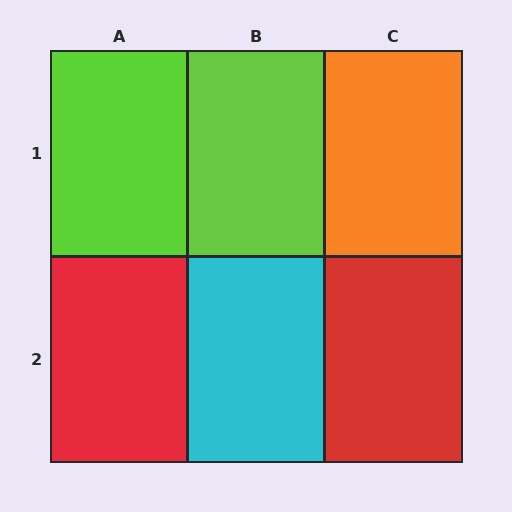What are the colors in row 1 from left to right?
Lime, lime, orange.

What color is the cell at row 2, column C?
Red.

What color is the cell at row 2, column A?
Red.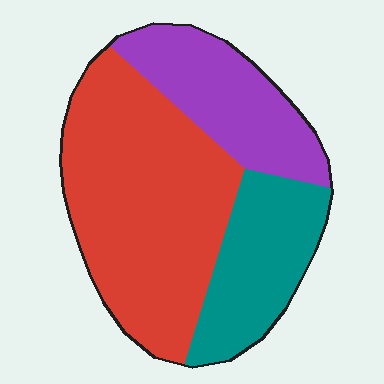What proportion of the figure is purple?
Purple covers about 25% of the figure.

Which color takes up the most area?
Red, at roughly 55%.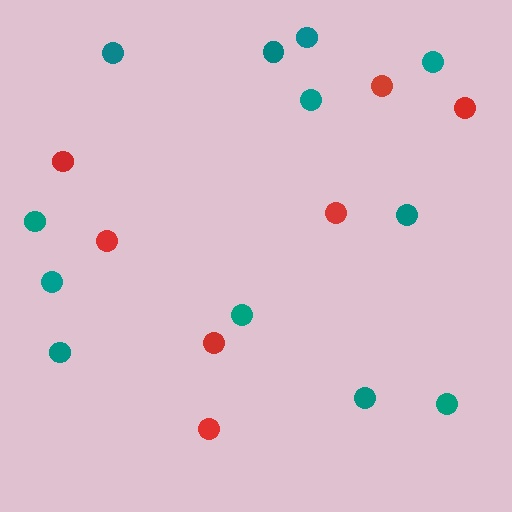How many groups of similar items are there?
There are 2 groups: one group of red circles (7) and one group of teal circles (12).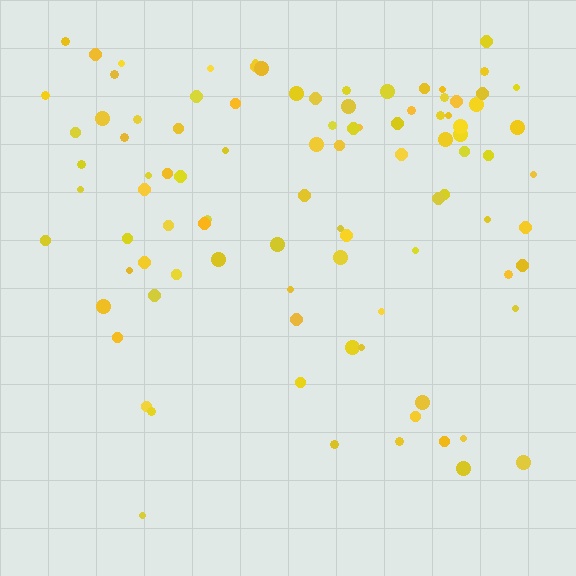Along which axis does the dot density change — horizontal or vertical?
Vertical.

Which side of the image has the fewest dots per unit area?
The bottom.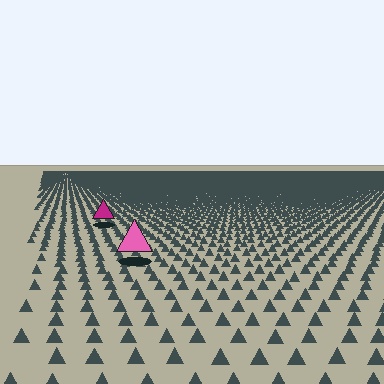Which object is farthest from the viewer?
The magenta triangle is farthest from the viewer. It appears smaller and the ground texture around it is denser.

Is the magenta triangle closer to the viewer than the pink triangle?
No. The pink triangle is closer — you can tell from the texture gradient: the ground texture is coarser near it.